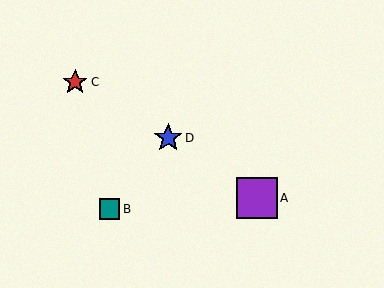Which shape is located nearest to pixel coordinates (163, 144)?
The blue star (labeled D) at (168, 138) is nearest to that location.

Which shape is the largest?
The purple square (labeled A) is the largest.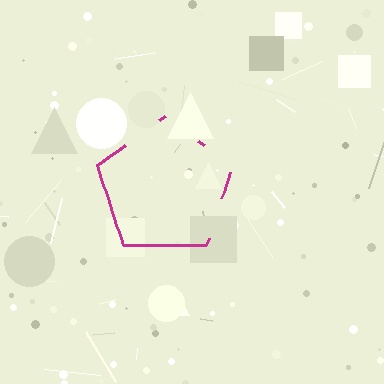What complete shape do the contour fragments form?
The contour fragments form a pentagon.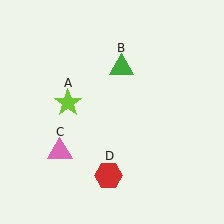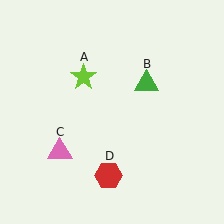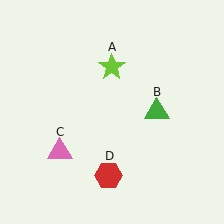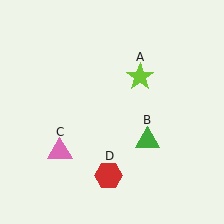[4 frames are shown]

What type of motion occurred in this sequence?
The lime star (object A), green triangle (object B) rotated clockwise around the center of the scene.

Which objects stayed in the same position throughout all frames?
Pink triangle (object C) and red hexagon (object D) remained stationary.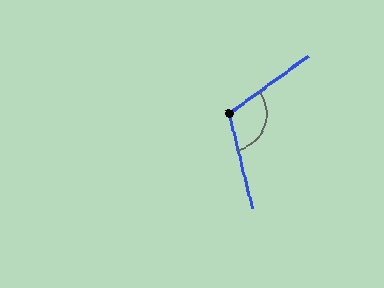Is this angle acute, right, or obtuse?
It is obtuse.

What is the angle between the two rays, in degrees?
Approximately 113 degrees.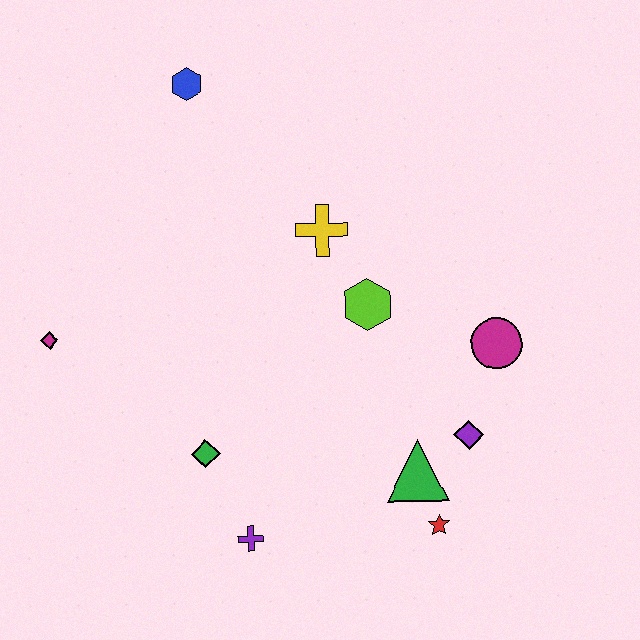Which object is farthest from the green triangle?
The blue hexagon is farthest from the green triangle.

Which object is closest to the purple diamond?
The green triangle is closest to the purple diamond.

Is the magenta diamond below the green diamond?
No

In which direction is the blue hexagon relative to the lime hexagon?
The blue hexagon is above the lime hexagon.